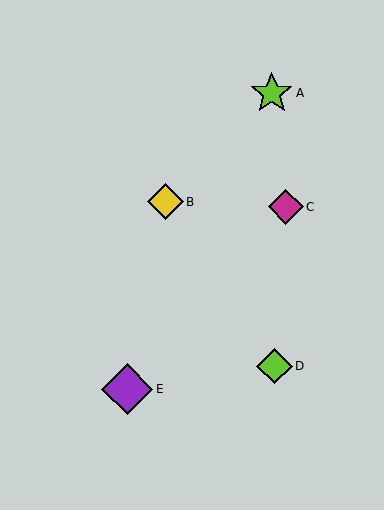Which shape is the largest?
The purple diamond (labeled E) is the largest.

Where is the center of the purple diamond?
The center of the purple diamond is at (127, 389).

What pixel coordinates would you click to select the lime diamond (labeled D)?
Click at (275, 366) to select the lime diamond D.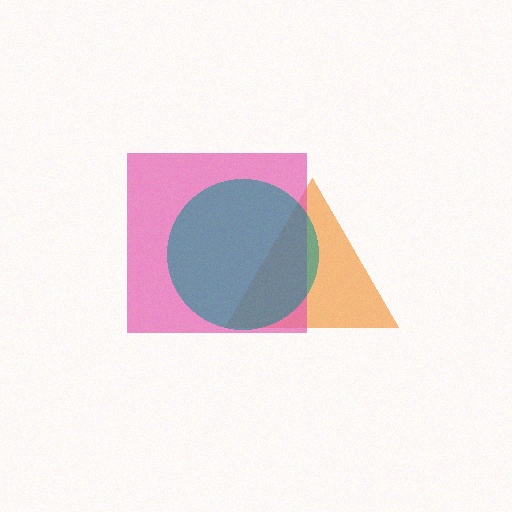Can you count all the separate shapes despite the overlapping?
Yes, there are 3 separate shapes.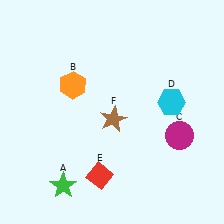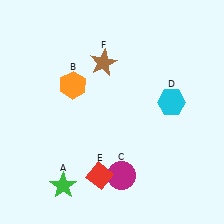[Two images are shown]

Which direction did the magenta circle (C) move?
The magenta circle (C) moved left.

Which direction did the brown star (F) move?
The brown star (F) moved up.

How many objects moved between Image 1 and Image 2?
2 objects moved between the two images.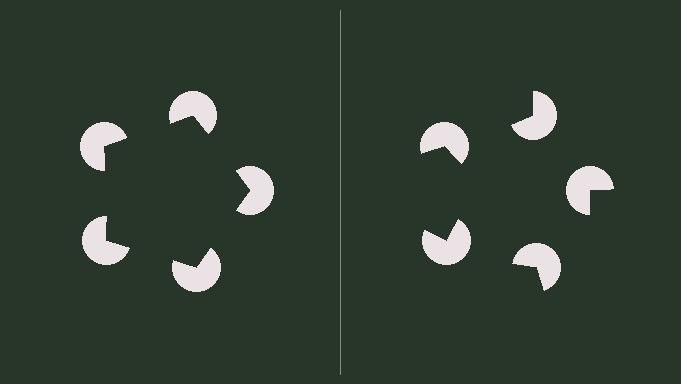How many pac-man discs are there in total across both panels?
10 — 5 on each side.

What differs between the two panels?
The pac-man discs are positioned identically on both sides; only the wedge orientations differ. On the left they align to a pentagon; on the right they are misaligned.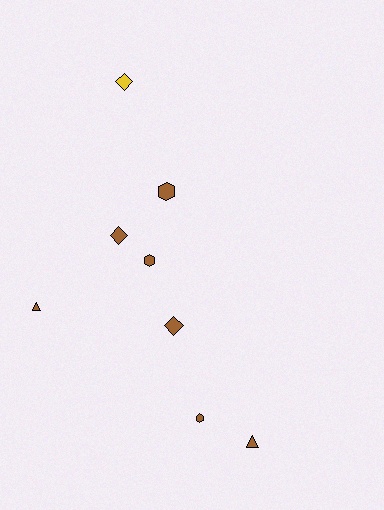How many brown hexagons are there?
There are 3 brown hexagons.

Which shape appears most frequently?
Hexagon, with 3 objects.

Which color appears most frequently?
Brown, with 7 objects.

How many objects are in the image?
There are 8 objects.